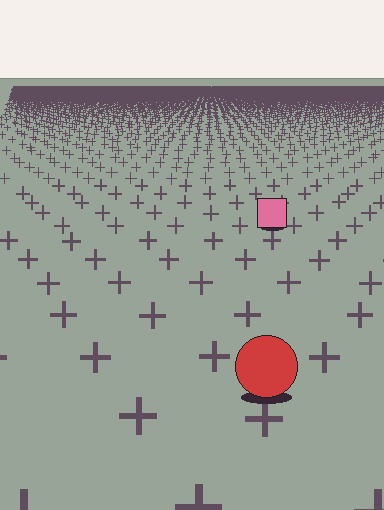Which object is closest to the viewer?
The red circle is closest. The texture marks near it are larger and more spread out.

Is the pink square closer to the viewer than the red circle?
No. The red circle is closer — you can tell from the texture gradient: the ground texture is coarser near it.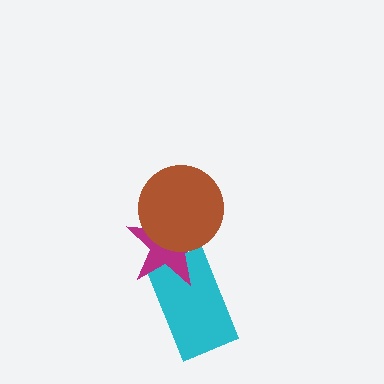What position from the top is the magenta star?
The magenta star is 2nd from the top.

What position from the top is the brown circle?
The brown circle is 1st from the top.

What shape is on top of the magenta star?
The brown circle is on top of the magenta star.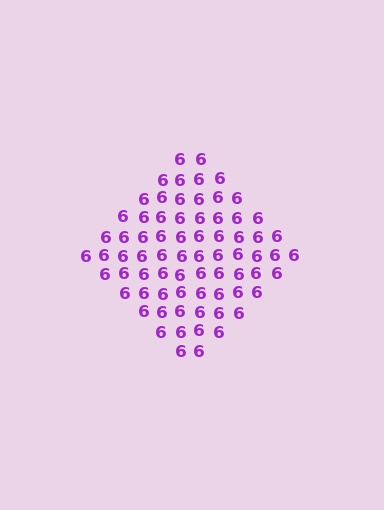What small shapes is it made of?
It is made of small digit 6's.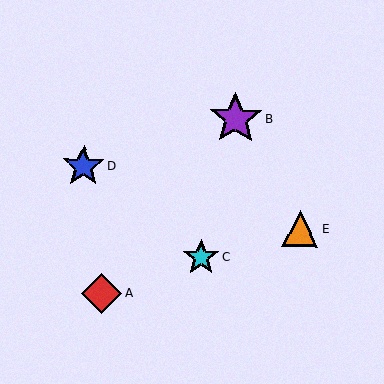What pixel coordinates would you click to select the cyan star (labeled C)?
Click at (201, 257) to select the cyan star C.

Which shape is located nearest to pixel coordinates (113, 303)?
The red diamond (labeled A) at (101, 293) is nearest to that location.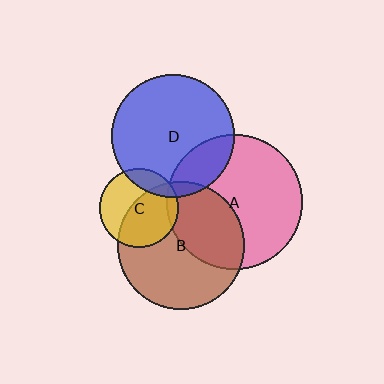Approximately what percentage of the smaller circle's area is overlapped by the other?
Approximately 20%.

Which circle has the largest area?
Circle A (pink).